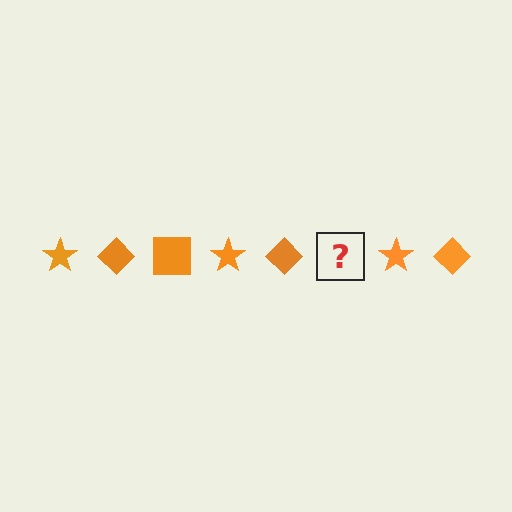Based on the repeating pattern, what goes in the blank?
The blank should be an orange square.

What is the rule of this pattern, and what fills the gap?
The rule is that the pattern cycles through star, diamond, square shapes in orange. The gap should be filled with an orange square.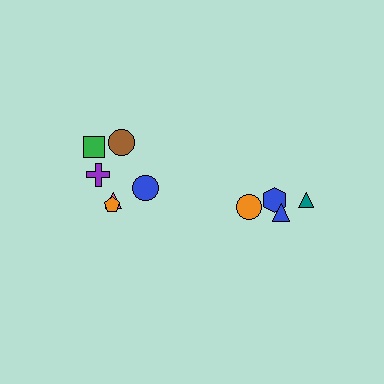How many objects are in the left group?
There are 6 objects.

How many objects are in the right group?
There are 4 objects.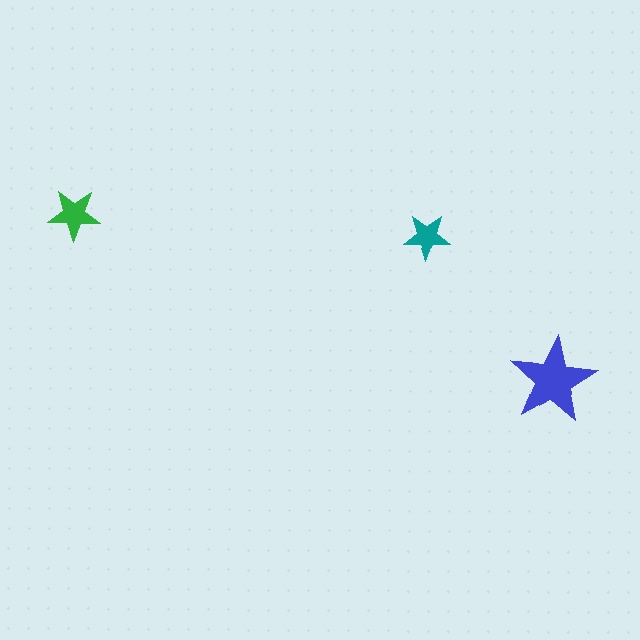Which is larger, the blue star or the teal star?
The blue one.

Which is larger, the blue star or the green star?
The blue one.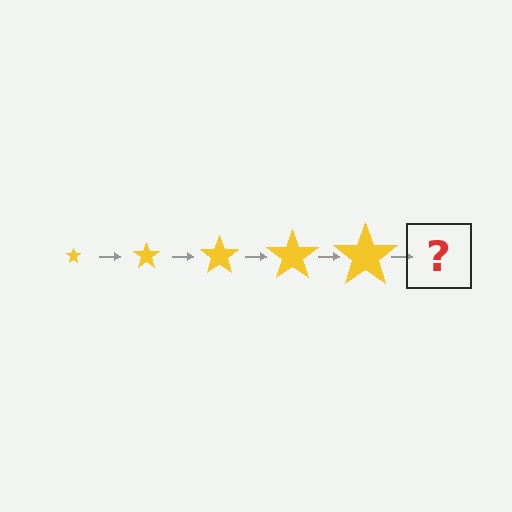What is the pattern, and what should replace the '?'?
The pattern is that the star gets progressively larger each step. The '?' should be a yellow star, larger than the previous one.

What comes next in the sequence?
The next element should be a yellow star, larger than the previous one.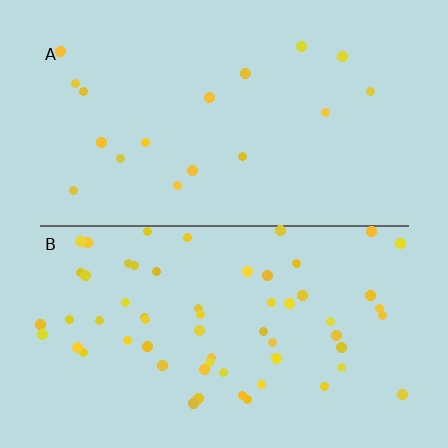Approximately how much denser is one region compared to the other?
Approximately 3.4× — region B over region A.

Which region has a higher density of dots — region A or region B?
B (the bottom).